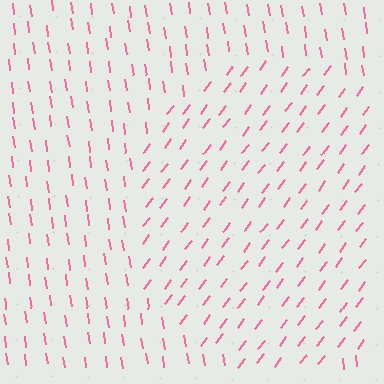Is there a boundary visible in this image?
Yes, there is a texture boundary formed by a change in line orientation.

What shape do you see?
I see a circle.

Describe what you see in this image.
The image is filled with small pink line segments. A circle region in the image has lines oriented differently from the surrounding lines, creating a visible texture boundary.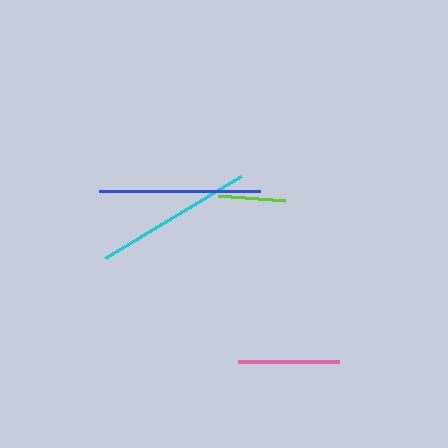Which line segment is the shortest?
The lime line is the shortest at approximately 67 pixels.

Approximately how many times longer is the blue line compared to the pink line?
The blue line is approximately 1.6 times the length of the pink line.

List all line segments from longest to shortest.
From longest to shortest: blue, cyan, pink, lime.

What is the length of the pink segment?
The pink segment is approximately 101 pixels long.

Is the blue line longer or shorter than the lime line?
The blue line is longer than the lime line.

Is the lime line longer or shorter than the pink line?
The pink line is longer than the lime line.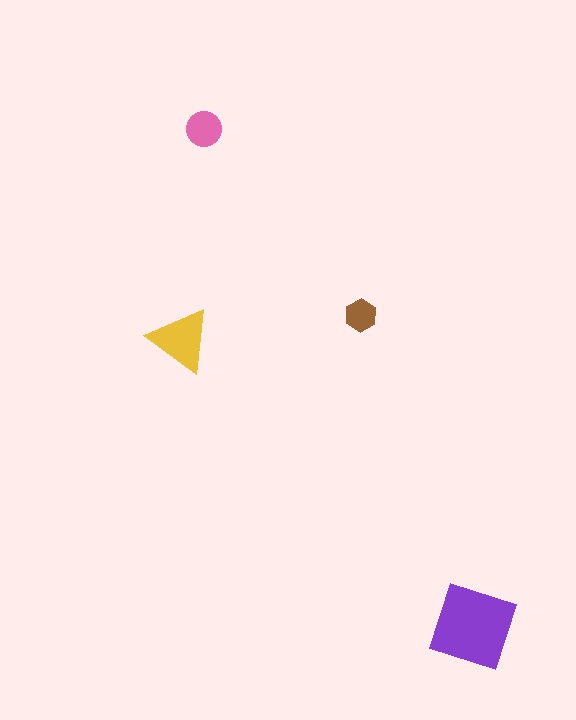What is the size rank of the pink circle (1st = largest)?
3rd.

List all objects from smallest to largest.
The brown hexagon, the pink circle, the yellow triangle, the purple diamond.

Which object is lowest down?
The purple diamond is bottommost.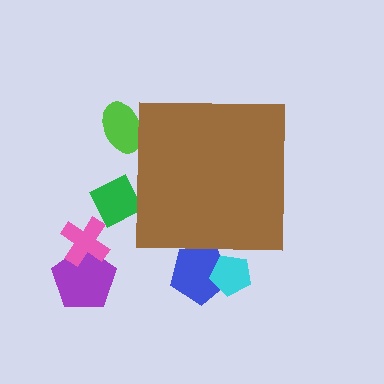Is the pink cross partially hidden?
No, the pink cross is fully visible.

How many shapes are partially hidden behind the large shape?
4 shapes are partially hidden.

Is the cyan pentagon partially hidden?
Yes, the cyan pentagon is partially hidden behind the brown square.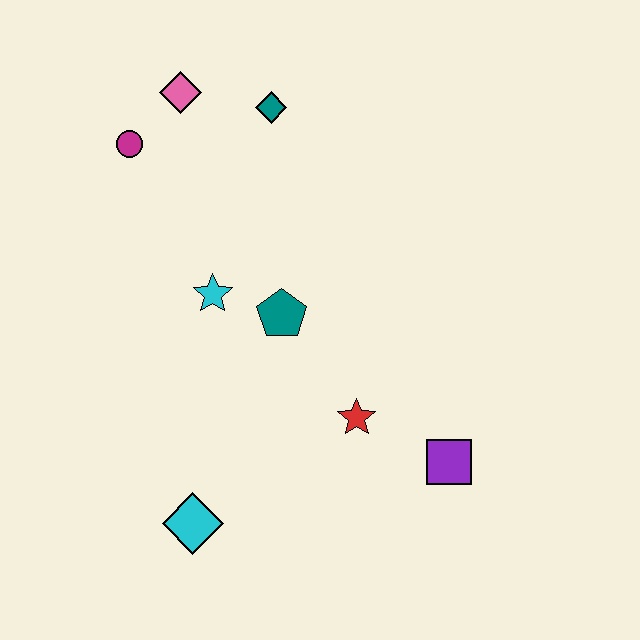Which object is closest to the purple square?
The red star is closest to the purple square.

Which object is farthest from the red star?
The pink diamond is farthest from the red star.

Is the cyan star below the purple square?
No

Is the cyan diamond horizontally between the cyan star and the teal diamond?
No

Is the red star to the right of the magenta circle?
Yes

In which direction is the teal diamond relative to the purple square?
The teal diamond is above the purple square.